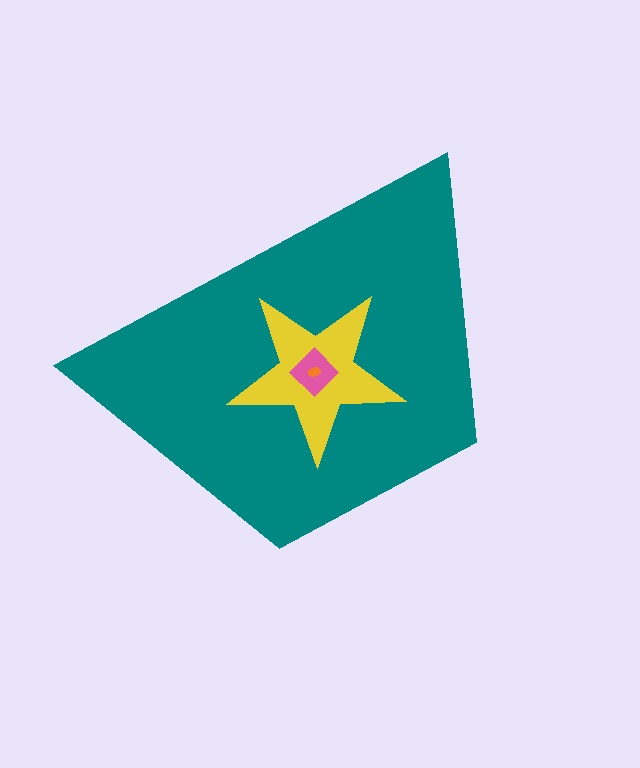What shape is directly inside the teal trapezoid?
The yellow star.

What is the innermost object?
The orange ellipse.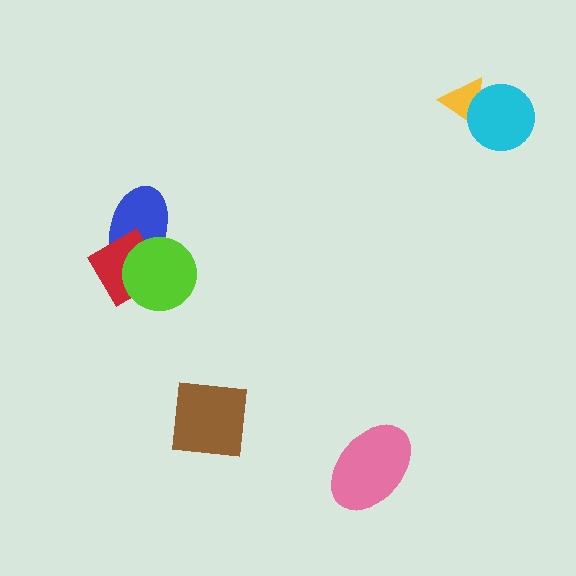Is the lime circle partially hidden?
No, no other shape covers it.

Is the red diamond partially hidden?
Yes, it is partially covered by another shape.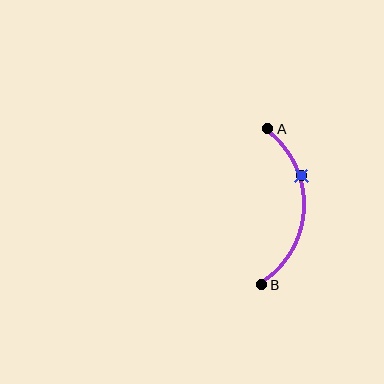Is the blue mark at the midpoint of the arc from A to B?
No. The blue mark lies on the arc but is closer to endpoint A. The arc midpoint would be at the point on the curve equidistant along the arc from both A and B.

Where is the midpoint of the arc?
The arc midpoint is the point on the curve farthest from the straight line joining A and B. It sits to the right of that line.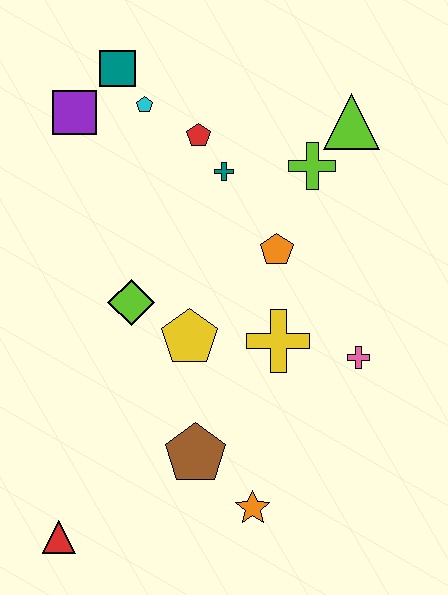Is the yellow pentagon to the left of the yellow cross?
Yes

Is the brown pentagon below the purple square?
Yes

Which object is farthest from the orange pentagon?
The red triangle is farthest from the orange pentagon.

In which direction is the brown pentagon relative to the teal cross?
The brown pentagon is below the teal cross.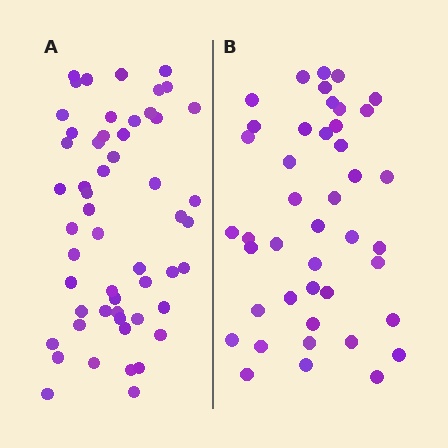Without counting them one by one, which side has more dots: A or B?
Region A (the left region) has more dots.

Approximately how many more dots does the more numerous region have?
Region A has roughly 12 or so more dots than region B.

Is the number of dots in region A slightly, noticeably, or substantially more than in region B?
Region A has noticeably more, but not dramatically so. The ratio is roughly 1.3 to 1.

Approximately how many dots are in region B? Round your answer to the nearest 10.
About 40 dots. (The exact count is 43, which rounds to 40.)